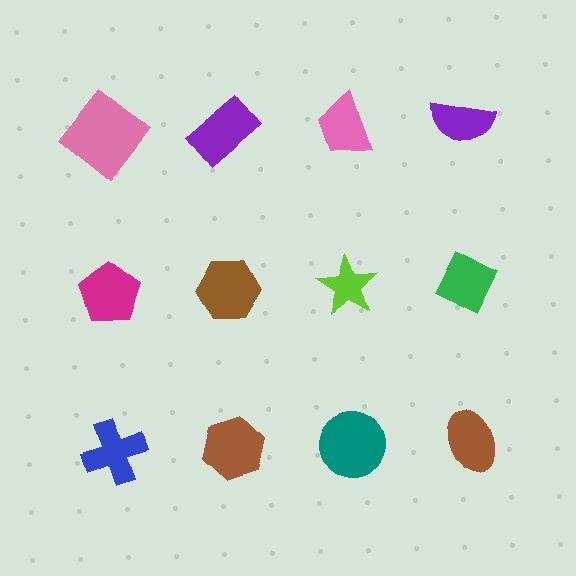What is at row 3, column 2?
A brown hexagon.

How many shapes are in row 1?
4 shapes.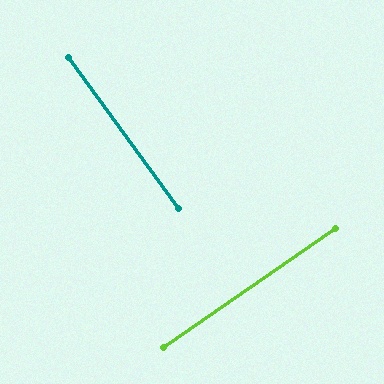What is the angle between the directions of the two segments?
Approximately 88 degrees.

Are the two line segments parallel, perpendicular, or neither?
Perpendicular — they meet at approximately 88°.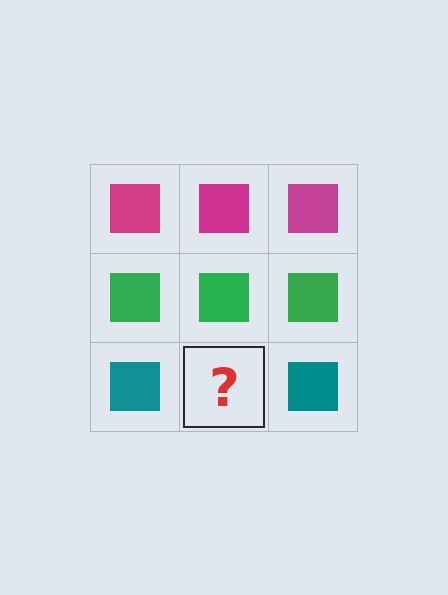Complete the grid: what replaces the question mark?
The question mark should be replaced with a teal square.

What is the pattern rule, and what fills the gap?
The rule is that each row has a consistent color. The gap should be filled with a teal square.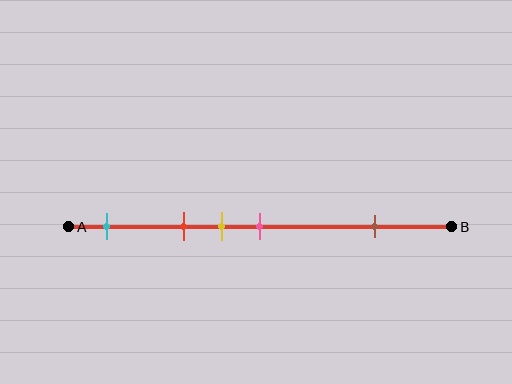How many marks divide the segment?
There are 5 marks dividing the segment.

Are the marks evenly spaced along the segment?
No, the marks are not evenly spaced.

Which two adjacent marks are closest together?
The yellow and pink marks are the closest adjacent pair.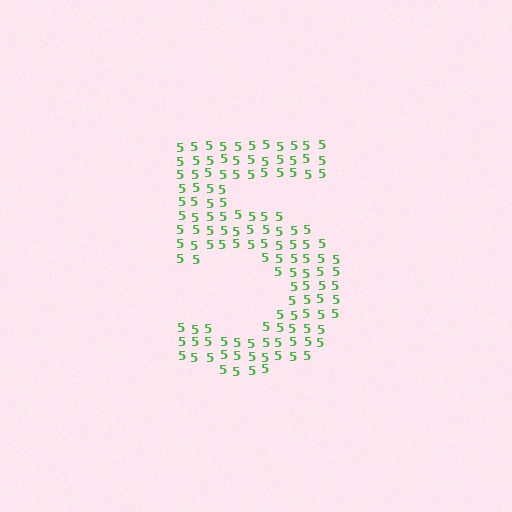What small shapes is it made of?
It is made of small digit 5's.